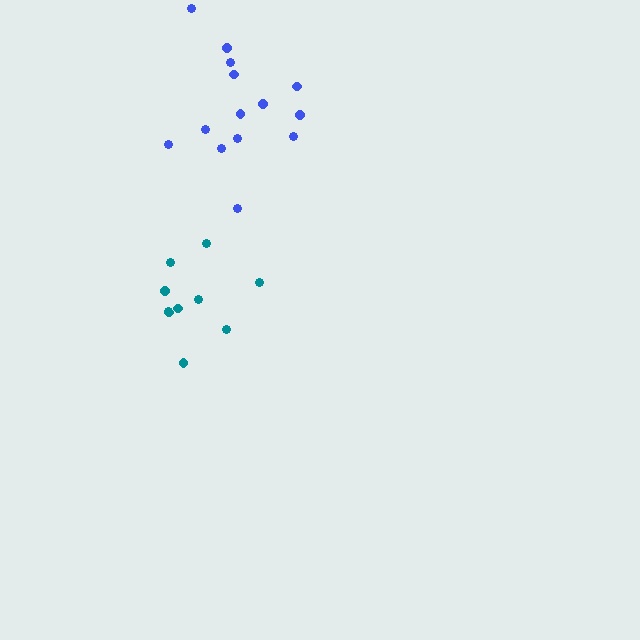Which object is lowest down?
The teal cluster is bottommost.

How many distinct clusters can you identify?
There are 2 distinct clusters.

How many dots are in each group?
Group 1: 10 dots, Group 2: 14 dots (24 total).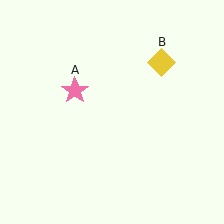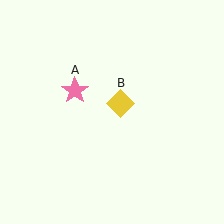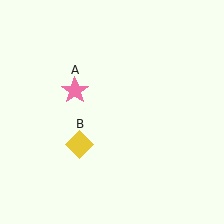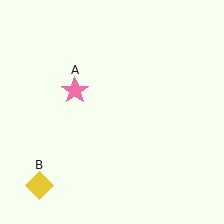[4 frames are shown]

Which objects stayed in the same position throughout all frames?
Pink star (object A) remained stationary.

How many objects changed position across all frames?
1 object changed position: yellow diamond (object B).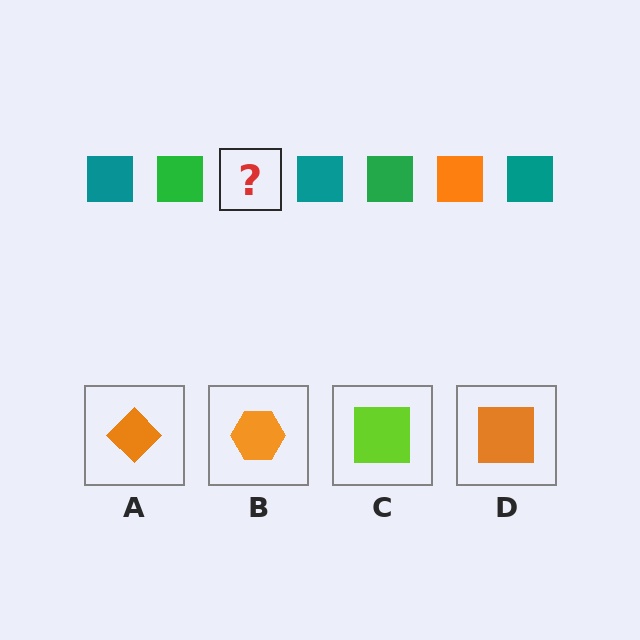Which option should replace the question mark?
Option D.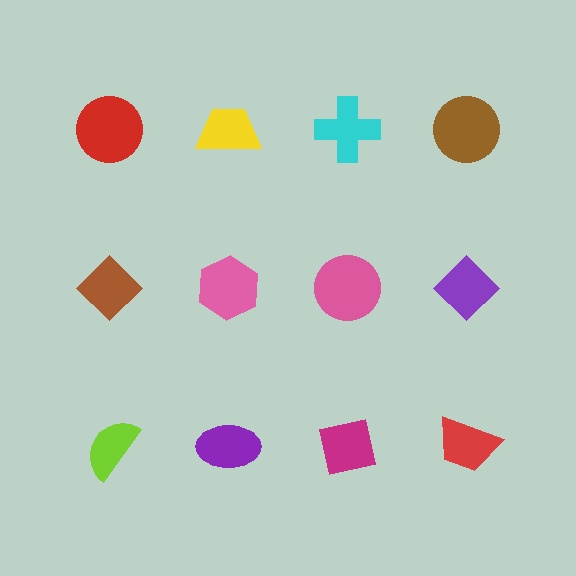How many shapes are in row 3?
4 shapes.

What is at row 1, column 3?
A cyan cross.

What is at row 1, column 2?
A yellow trapezoid.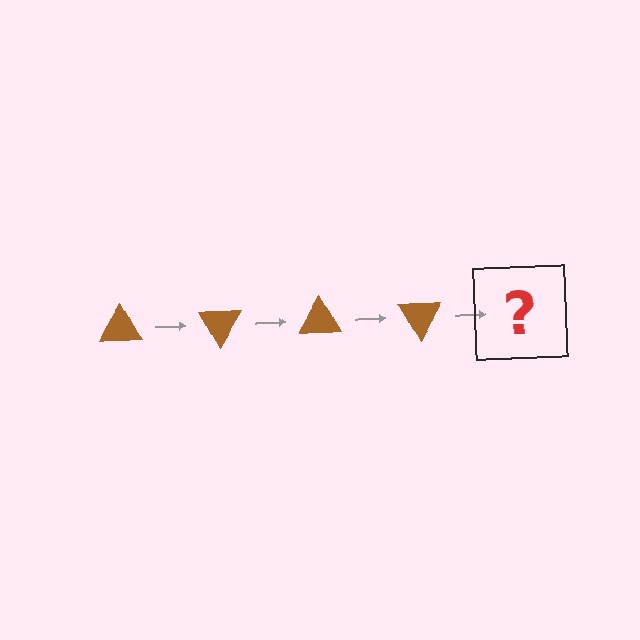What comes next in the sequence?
The next element should be a brown triangle rotated 240 degrees.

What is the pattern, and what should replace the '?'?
The pattern is that the triangle rotates 60 degrees each step. The '?' should be a brown triangle rotated 240 degrees.